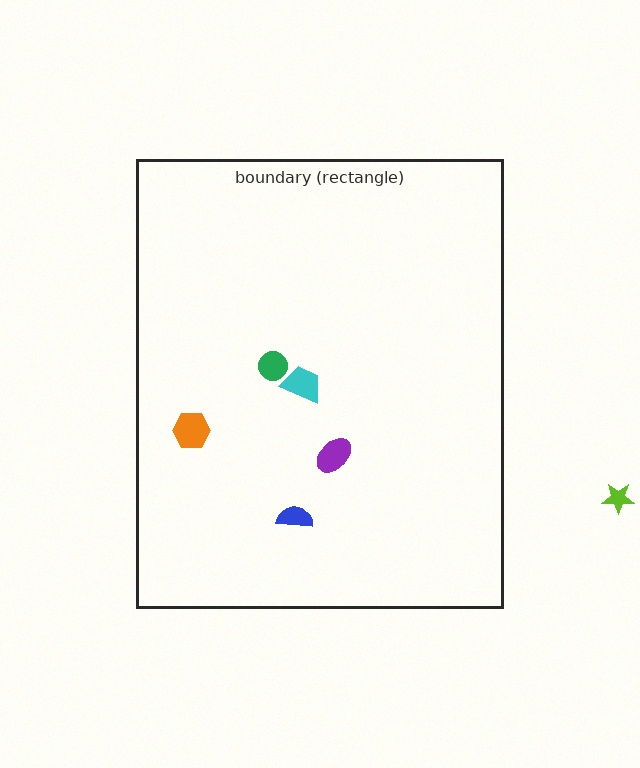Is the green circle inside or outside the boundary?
Inside.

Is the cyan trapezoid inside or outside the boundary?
Inside.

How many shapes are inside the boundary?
5 inside, 1 outside.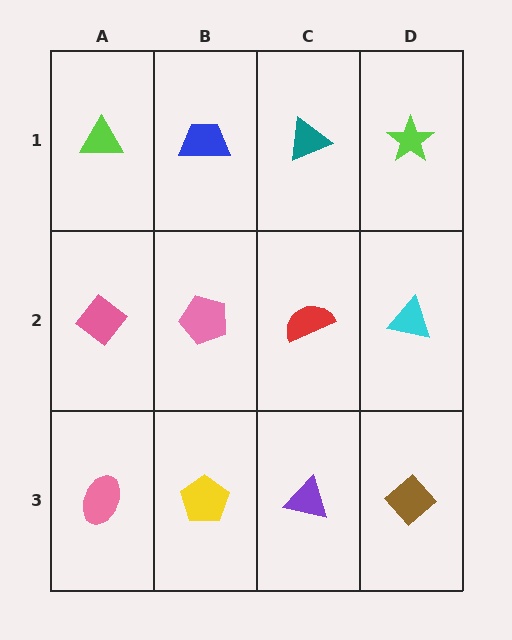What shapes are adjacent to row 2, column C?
A teal triangle (row 1, column C), a purple triangle (row 3, column C), a pink pentagon (row 2, column B), a cyan triangle (row 2, column D).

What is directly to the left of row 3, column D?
A purple triangle.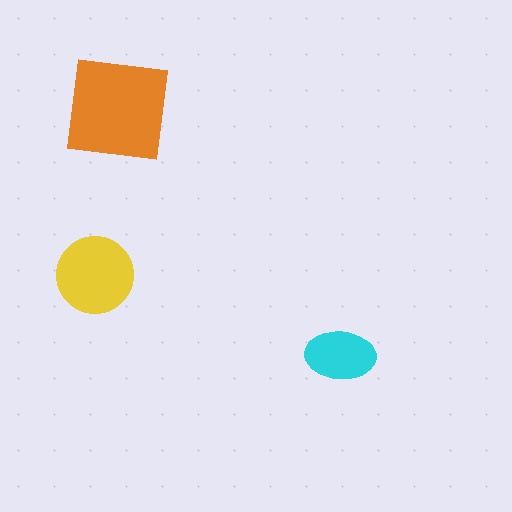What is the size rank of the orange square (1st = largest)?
1st.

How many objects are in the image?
There are 3 objects in the image.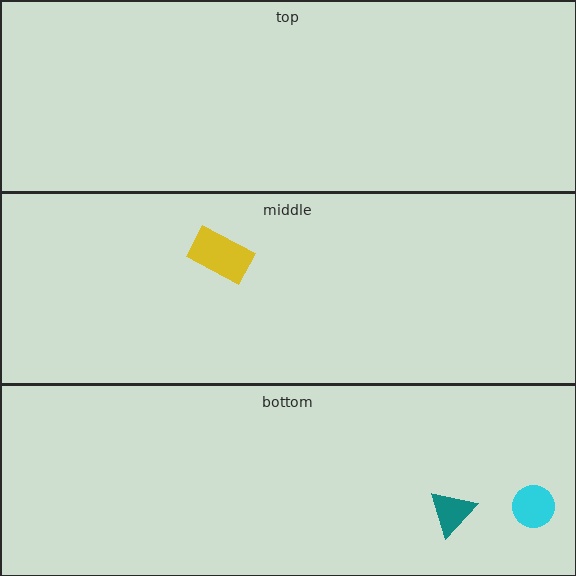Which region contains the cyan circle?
The bottom region.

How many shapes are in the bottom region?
2.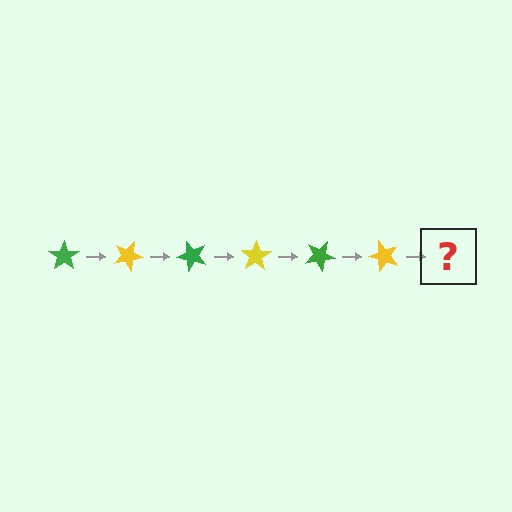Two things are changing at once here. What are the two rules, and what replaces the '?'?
The two rules are that it rotates 25 degrees each step and the color cycles through green and yellow. The '?' should be a green star, rotated 150 degrees from the start.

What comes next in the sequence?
The next element should be a green star, rotated 150 degrees from the start.